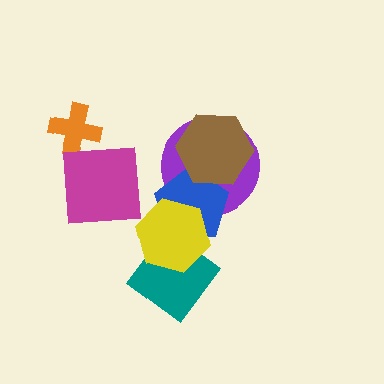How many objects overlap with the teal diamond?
1 object overlaps with the teal diamond.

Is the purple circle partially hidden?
Yes, it is partially covered by another shape.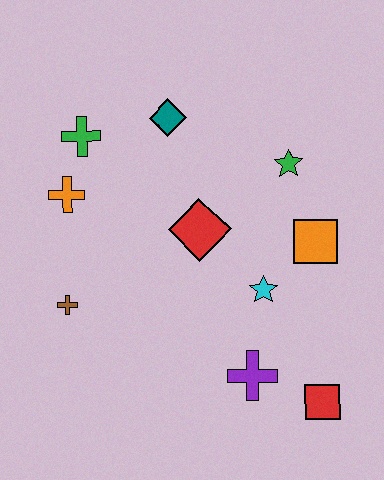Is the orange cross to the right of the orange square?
No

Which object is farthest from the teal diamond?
The red square is farthest from the teal diamond.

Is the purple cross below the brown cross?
Yes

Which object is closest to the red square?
The purple cross is closest to the red square.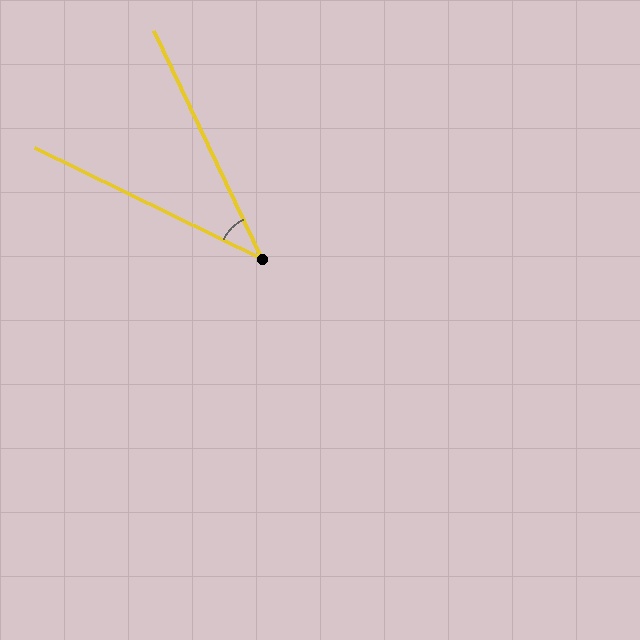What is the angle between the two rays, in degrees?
Approximately 39 degrees.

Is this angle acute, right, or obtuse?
It is acute.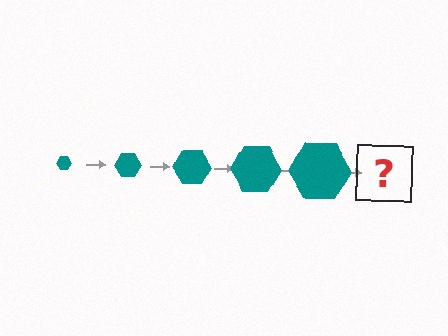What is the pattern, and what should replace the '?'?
The pattern is that the hexagon gets progressively larger each step. The '?' should be a teal hexagon, larger than the previous one.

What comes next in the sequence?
The next element should be a teal hexagon, larger than the previous one.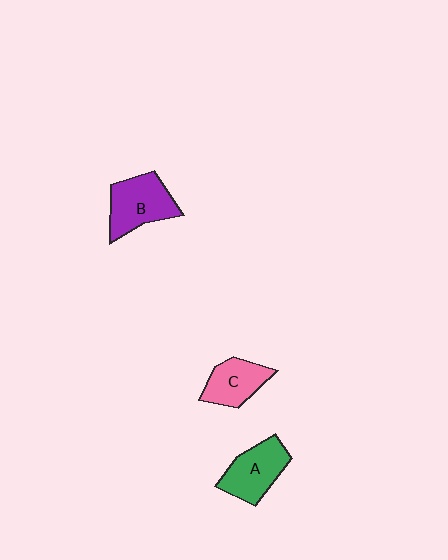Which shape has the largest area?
Shape B (purple).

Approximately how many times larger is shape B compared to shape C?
Approximately 1.3 times.